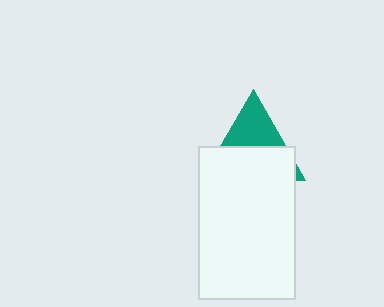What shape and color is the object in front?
The object in front is a white rectangle.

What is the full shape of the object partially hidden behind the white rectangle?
The partially hidden object is a teal triangle.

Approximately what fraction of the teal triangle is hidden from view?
Roughly 60% of the teal triangle is hidden behind the white rectangle.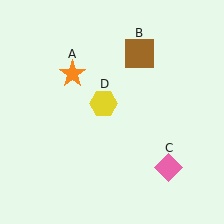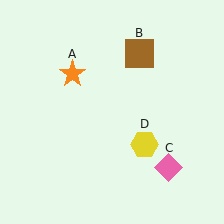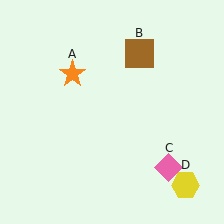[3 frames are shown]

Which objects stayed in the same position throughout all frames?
Orange star (object A) and brown square (object B) and pink diamond (object C) remained stationary.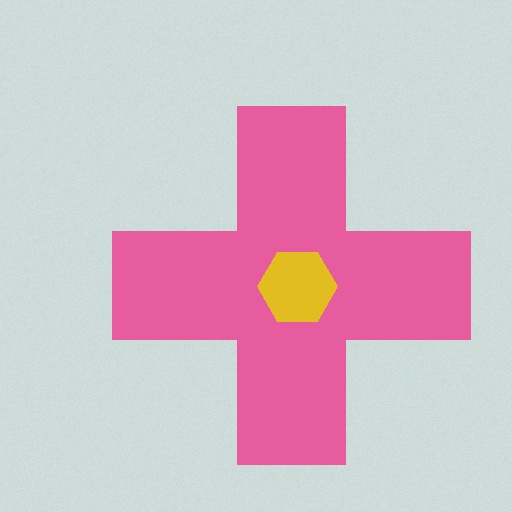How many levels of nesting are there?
2.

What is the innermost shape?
The yellow hexagon.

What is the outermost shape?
The pink cross.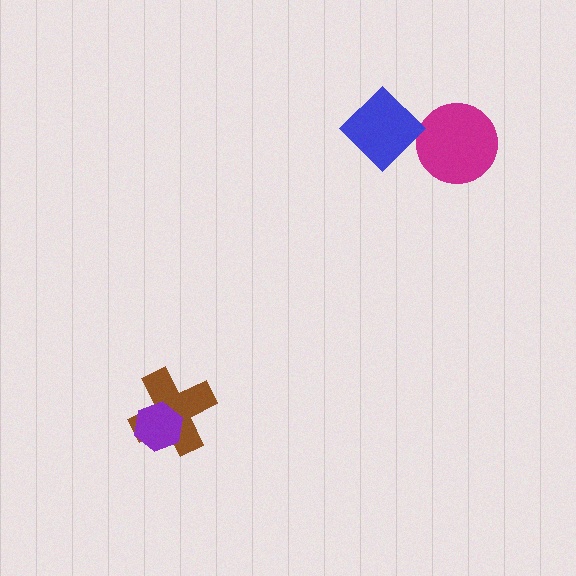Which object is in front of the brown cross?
The purple hexagon is in front of the brown cross.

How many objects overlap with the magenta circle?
0 objects overlap with the magenta circle.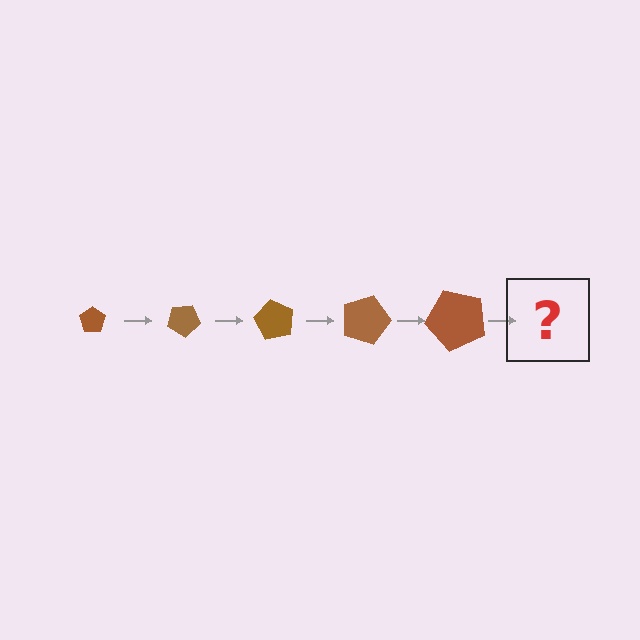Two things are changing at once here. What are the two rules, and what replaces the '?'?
The two rules are that the pentagon grows larger each step and it rotates 30 degrees each step. The '?' should be a pentagon, larger than the previous one and rotated 150 degrees from the start.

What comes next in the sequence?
The next element should be a pentagon, larger than the previous one and rotated 150 degrees from the start.